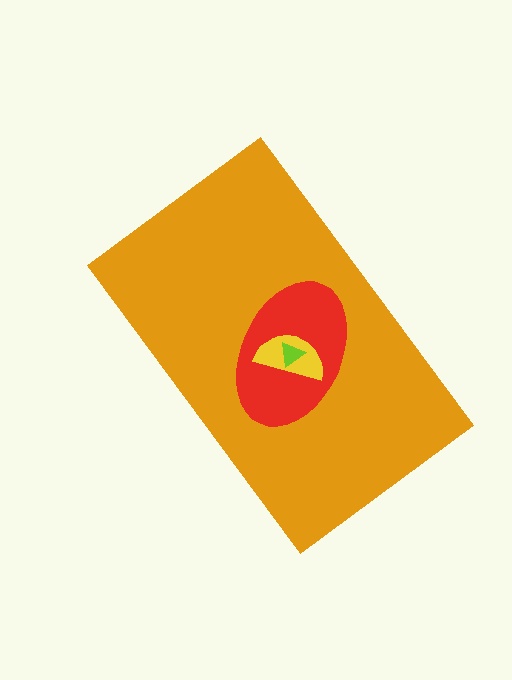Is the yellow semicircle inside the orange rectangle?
Yes.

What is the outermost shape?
The orange rectangle.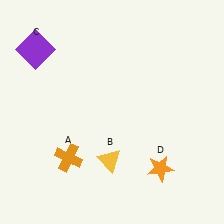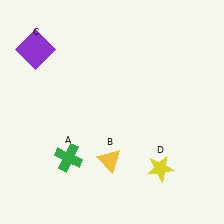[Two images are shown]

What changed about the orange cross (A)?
In Image 1, A is orange. In Image 2, it changed to green.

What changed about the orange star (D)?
In Image 1, D is orange. In Image 2, it changed to yellow.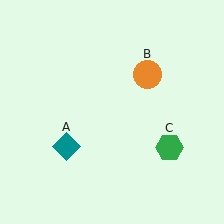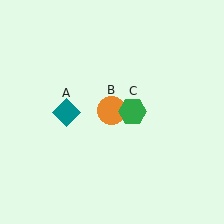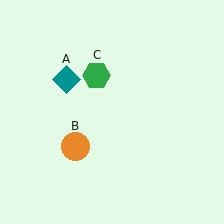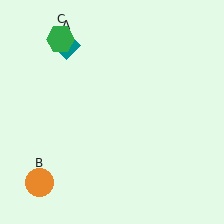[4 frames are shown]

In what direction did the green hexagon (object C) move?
The green hexagon (object C) moved up and to the left.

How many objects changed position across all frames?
3 objects changed position: teal diamond (object A), orange circle (object B), green hexagon (object C).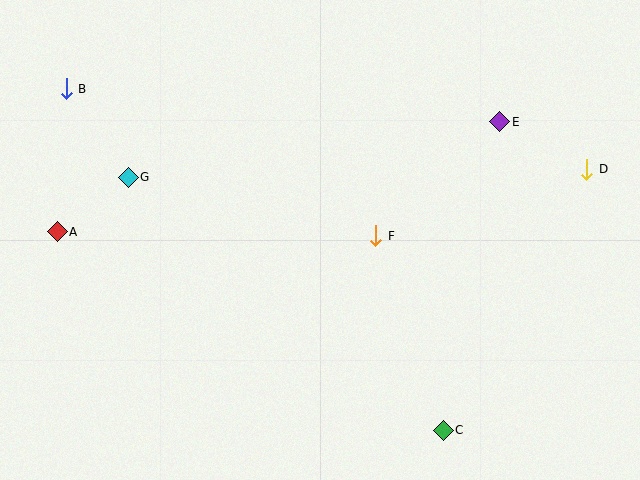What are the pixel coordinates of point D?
Point D is at (587, 169).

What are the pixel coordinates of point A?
Point A is at (57, 232).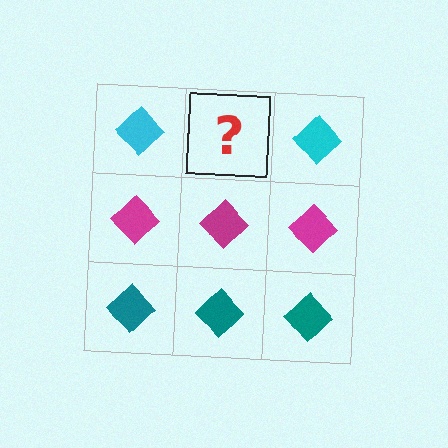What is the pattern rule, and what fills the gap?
The rule is that each row has a consistent color. The gap should be filled with a cyan diamond.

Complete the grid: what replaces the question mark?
The question mark should be replaced with a cyan diamond.